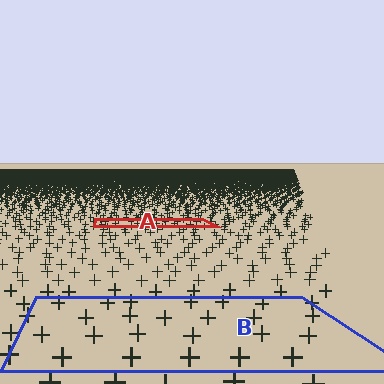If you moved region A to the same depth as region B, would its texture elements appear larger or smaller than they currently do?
They would appear larger. At a closer depth, the same texture elements are projected at a bigger on-screen size.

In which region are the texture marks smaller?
The texture marks are smaller in region A, because it is farther away.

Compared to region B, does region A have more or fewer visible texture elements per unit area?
Region A has more texture elements per unit area — they are packed more densely because it is farther away.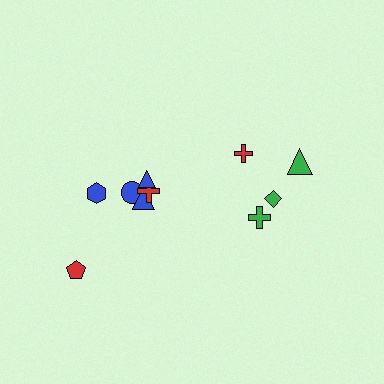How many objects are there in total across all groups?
There are 10 objects.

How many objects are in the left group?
There are 6 objects.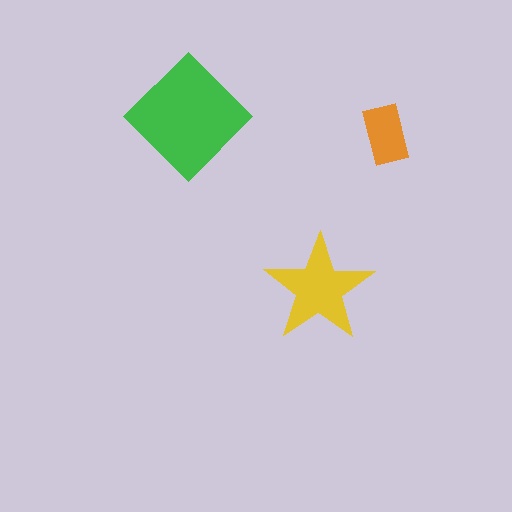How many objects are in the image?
There are 3 objects in the image.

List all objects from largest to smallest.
The green diamond, the yellow star, the orange rectangle.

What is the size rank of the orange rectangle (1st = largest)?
3rd.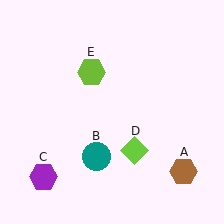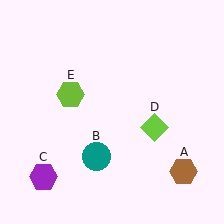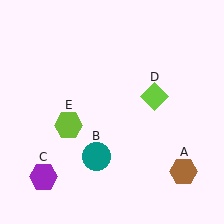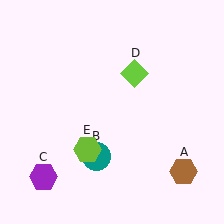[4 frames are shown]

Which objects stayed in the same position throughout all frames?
Brown hexagon (object A) and teal circle (object B) and purple hexagon (object C) remained stationary.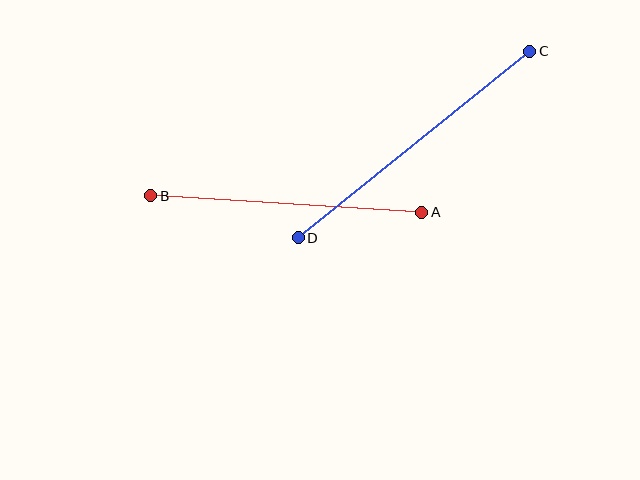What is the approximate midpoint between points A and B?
The midpoint is at approximately (286, 204) pixels.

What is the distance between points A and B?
The distance is approximately 271 pixels.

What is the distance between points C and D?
The distance is approximately 297 pixels.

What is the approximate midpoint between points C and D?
The midpoint is at approximately (414, 144) pixels.